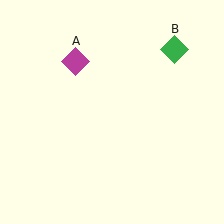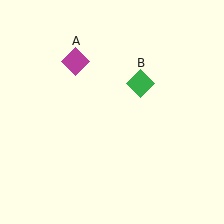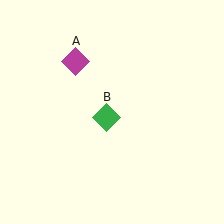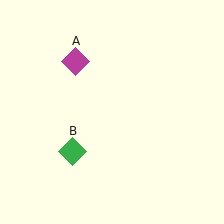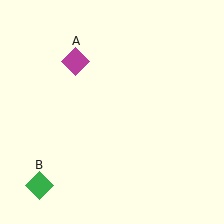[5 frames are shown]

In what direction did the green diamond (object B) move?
The green diamond (object B) moved down and to the left.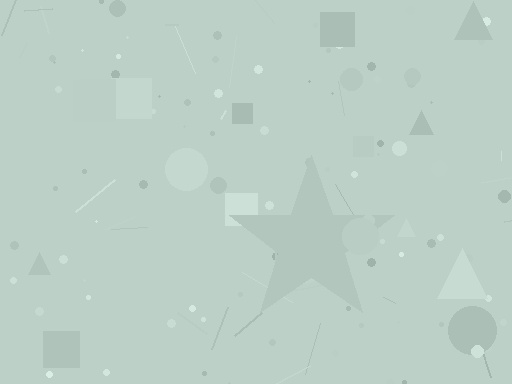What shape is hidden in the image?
A star is hidden in the image.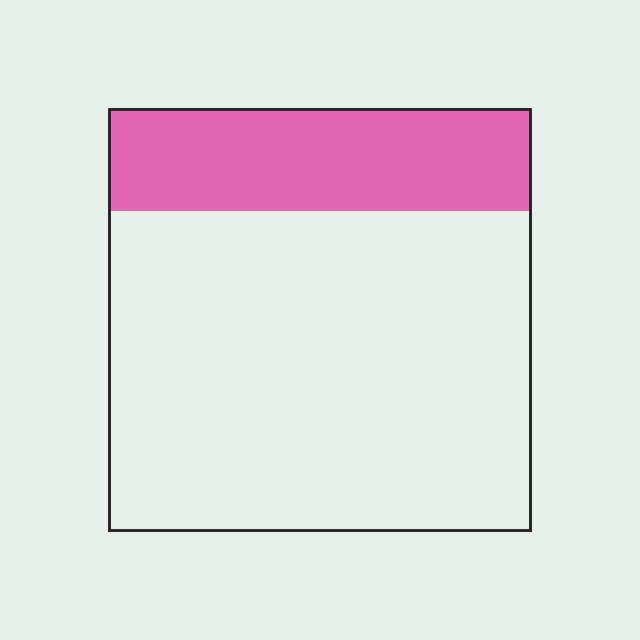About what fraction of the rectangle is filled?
About one quarter (1/4).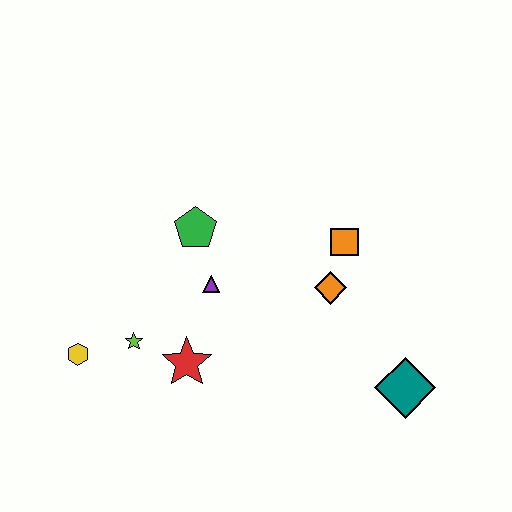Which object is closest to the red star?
The lime star is closest to the red star.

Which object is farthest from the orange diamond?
The yellow hexagon is farthest from the orange diamond.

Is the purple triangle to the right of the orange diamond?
No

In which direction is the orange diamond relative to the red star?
The orange diamond is to the right of the red star.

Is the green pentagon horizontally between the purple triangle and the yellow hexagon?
Yes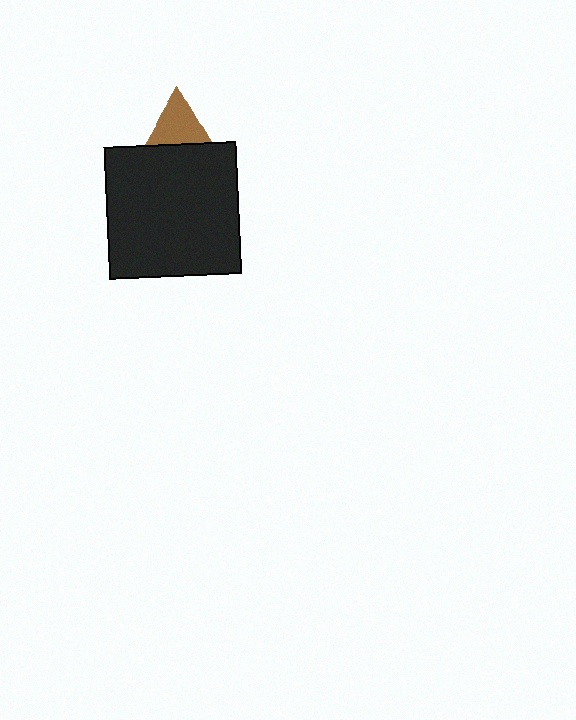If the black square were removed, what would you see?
You would see the complete brown triangle.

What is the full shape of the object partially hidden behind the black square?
The partially hidden object is a brown triangle.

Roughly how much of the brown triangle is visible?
About half of it is visible (roughly 53%).